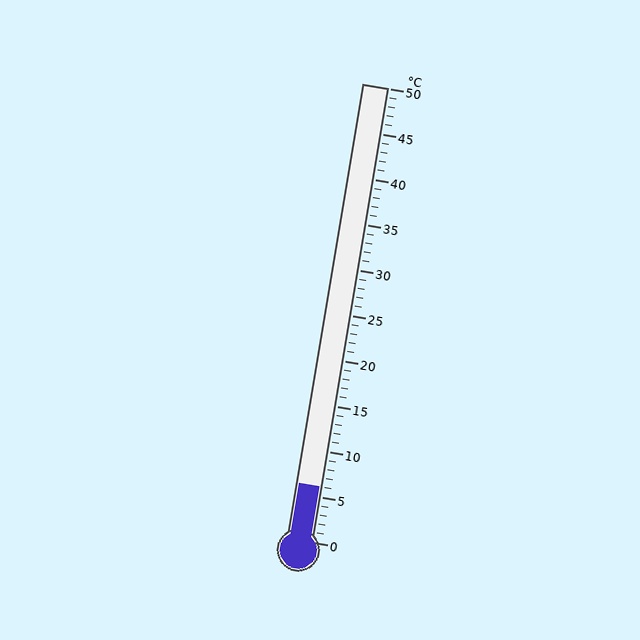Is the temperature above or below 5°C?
The temperature is above 5°C.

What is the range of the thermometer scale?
The thermometer scale ranges from 0°C to 50°C.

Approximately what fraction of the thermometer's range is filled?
The thermometer is filled to approximately 10% of its range.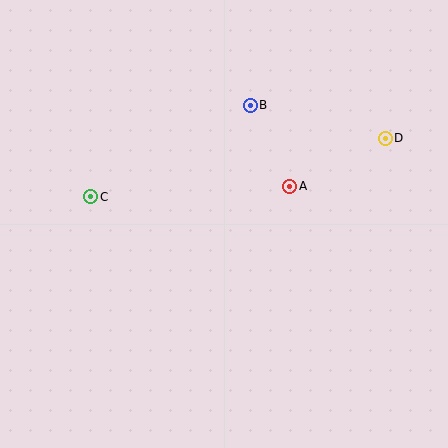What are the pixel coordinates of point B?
Point B is at (250, 105).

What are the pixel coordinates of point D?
Point D is at (385, 138).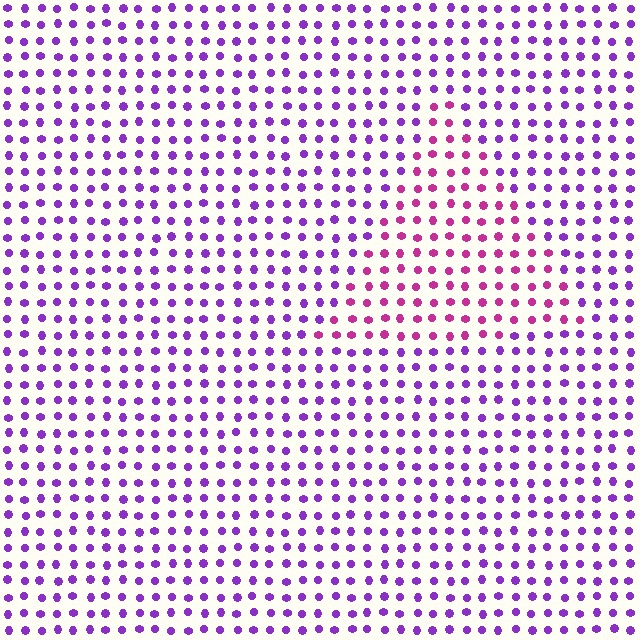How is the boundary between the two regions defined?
The boundary is defined purely by a slight shift in hue (about 42 degrees). Spacing, size, and orientation are identical on both sides.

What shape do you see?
I see a triangle.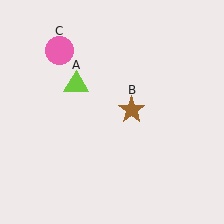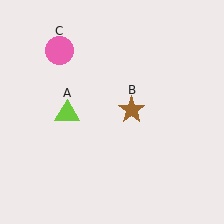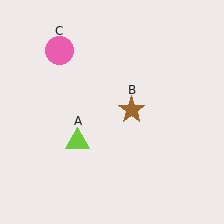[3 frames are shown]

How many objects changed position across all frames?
1 object changed position: lime triangle (object A).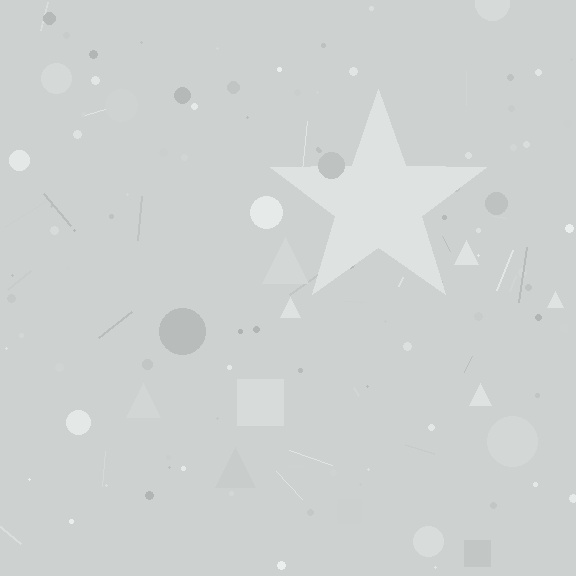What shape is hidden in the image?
A star is hidden in the image.